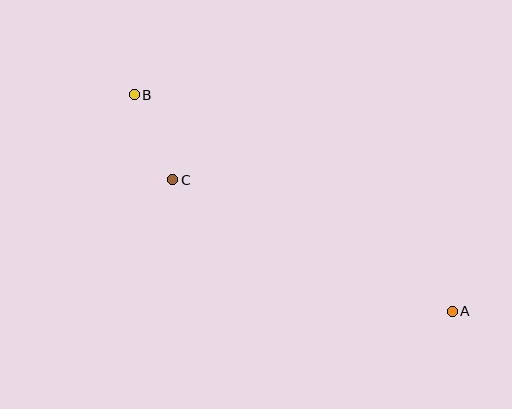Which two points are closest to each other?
Points B and C are closest to each other.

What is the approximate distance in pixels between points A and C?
The distance between A and C is approximately 309 pixels.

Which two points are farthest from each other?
Points A and B are farthest from each other.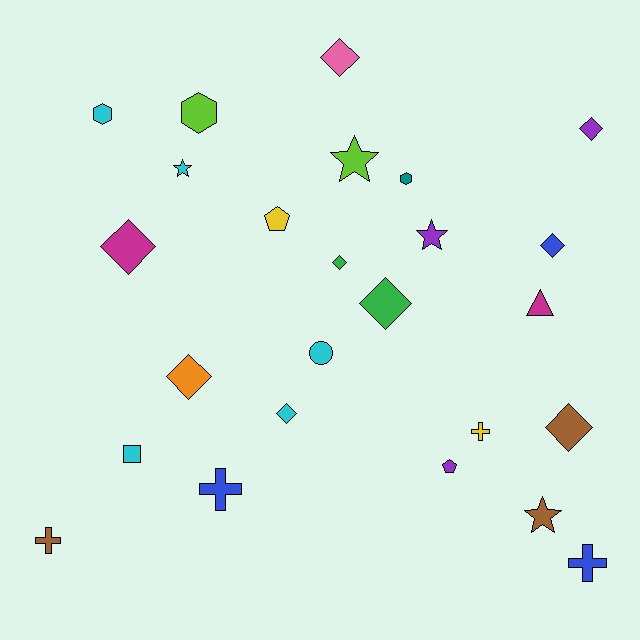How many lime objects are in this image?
There are 2 lime objects.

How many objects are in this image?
There are 25 objects.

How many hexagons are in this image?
There are 3 hexagons.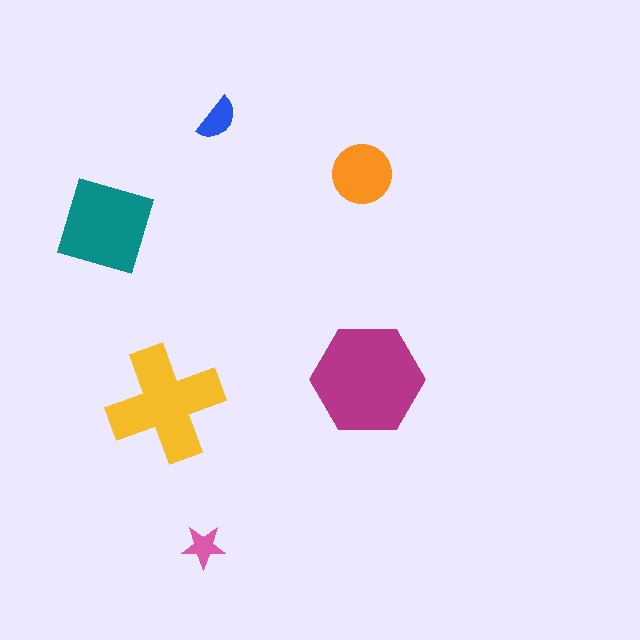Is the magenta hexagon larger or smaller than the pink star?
Larger.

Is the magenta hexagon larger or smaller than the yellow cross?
Larger.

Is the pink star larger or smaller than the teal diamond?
Smaller.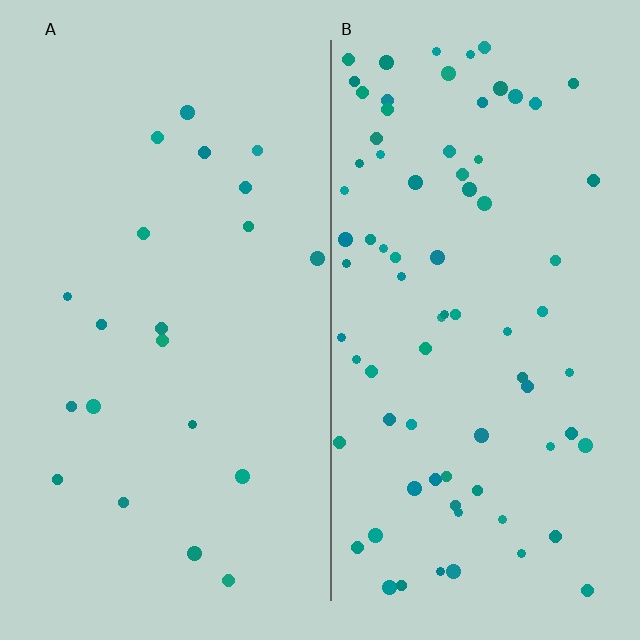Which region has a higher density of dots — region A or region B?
B (the right).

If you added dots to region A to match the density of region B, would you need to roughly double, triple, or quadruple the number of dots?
Approximately quadruple.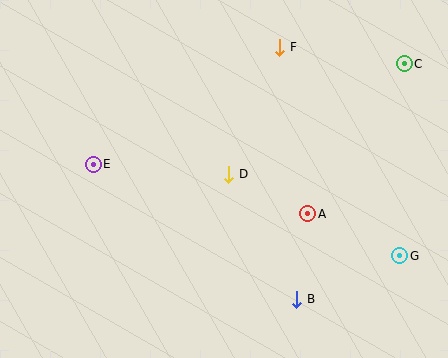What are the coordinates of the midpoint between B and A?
The midpoint between B and A is at (302, 257).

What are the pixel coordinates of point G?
Point G is at (400, 256).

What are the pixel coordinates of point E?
Point E is at (93, 164).